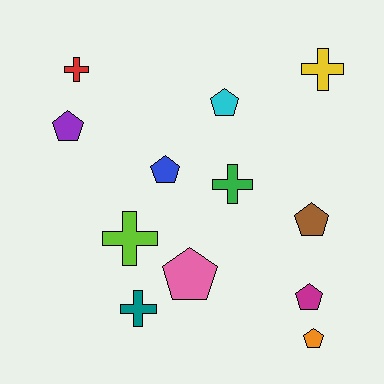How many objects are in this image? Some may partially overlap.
There are 12 objects.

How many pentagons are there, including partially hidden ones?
There are 7 pentagons.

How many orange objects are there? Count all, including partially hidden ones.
There is 1 orange object.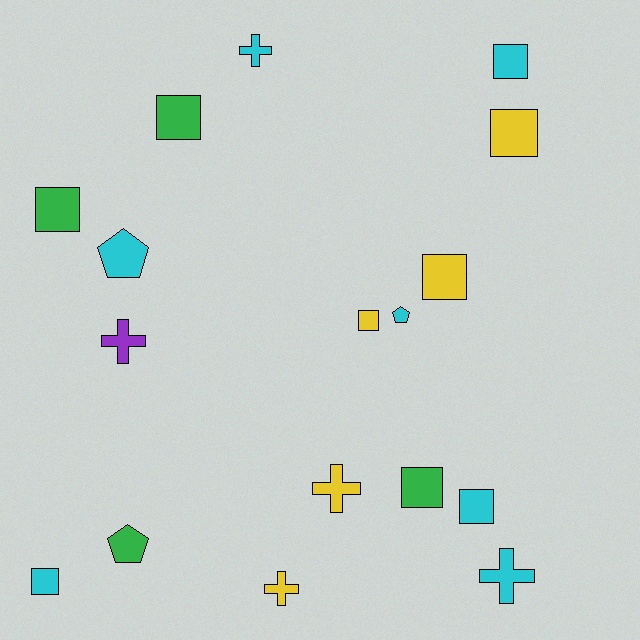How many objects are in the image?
There are 17 objects.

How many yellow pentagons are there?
There are no yellow pentagons.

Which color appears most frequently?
Cyan, with 7 objects.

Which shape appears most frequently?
Square, with 9 objects.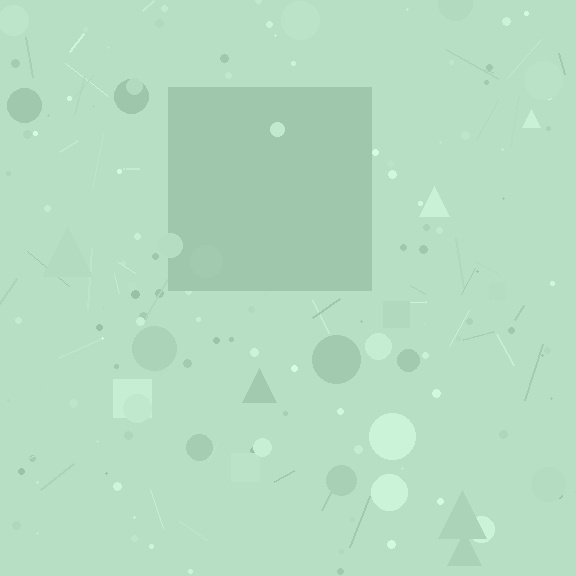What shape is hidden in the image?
A square is hidden in the image.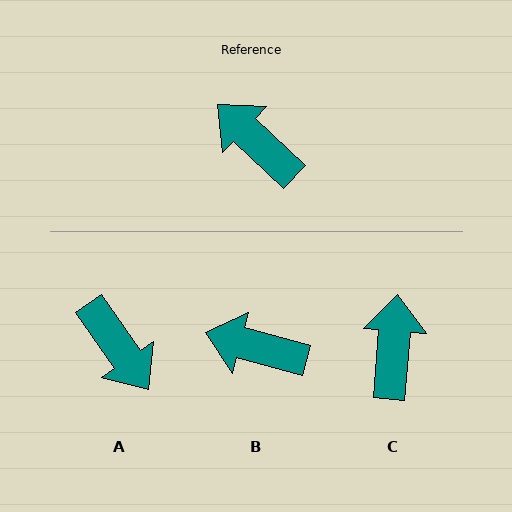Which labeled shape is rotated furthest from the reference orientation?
A, about 168 degrees away.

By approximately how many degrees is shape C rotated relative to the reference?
Approximately 52 degrees clockwise.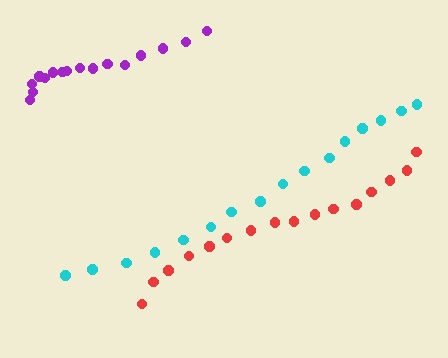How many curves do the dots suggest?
There are 3 distinct paths.